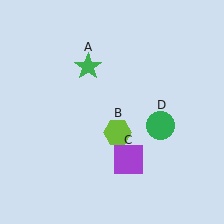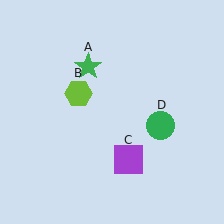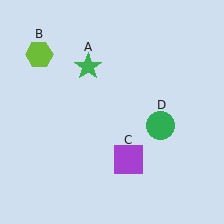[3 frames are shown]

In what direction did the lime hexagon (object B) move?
The lime hexagon (object B) moved up and to the left.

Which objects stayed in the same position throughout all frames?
Green star (object A) and purple square (object C) and green circle (object D) remained stationary.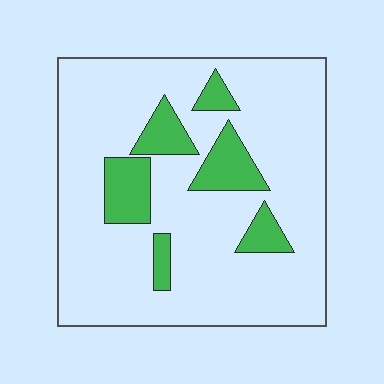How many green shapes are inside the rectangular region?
6.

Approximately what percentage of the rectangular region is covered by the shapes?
Approximately 15%.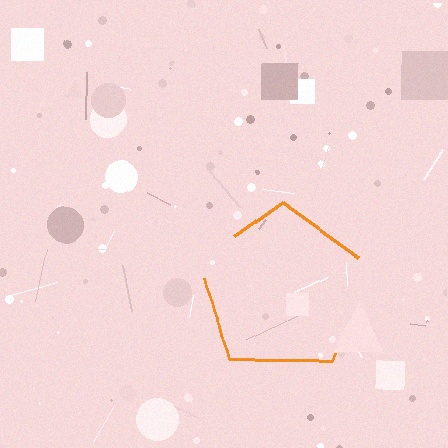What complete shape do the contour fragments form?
The contour fragments form a pentagon.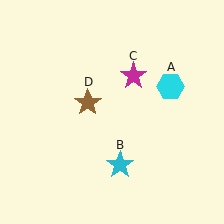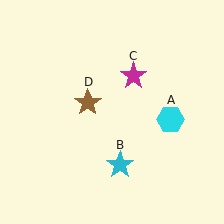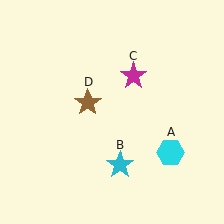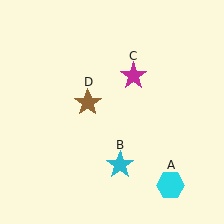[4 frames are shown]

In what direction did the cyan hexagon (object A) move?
The cyan hexagon (object A) moved down.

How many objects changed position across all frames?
1 object changed position: cyan hexagon (object A).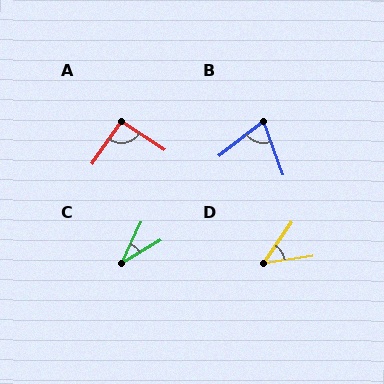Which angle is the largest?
A, at approximately 92 degrees.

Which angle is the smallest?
C, at approximately 34 degrees.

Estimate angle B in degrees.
Approximately 72 degrees.